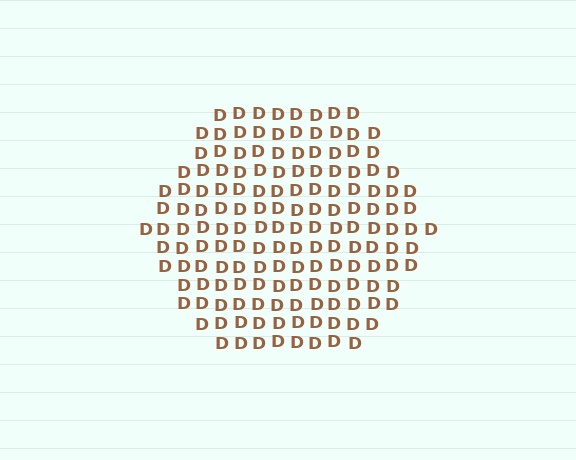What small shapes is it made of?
It is made of small letter D's.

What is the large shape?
The large shape is a hexagon.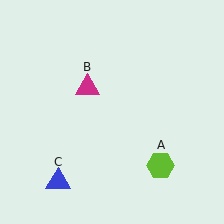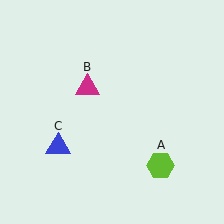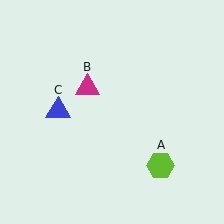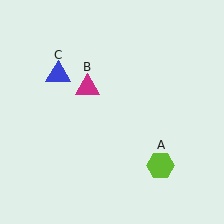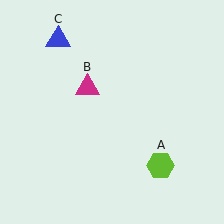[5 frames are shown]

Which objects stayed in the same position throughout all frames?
Lime hexagon (object A) and magenta triangle (object B) remained stationary.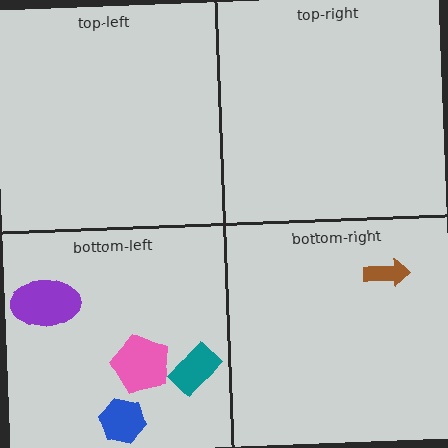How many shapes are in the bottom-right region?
1.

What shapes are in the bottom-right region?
The brown arrow.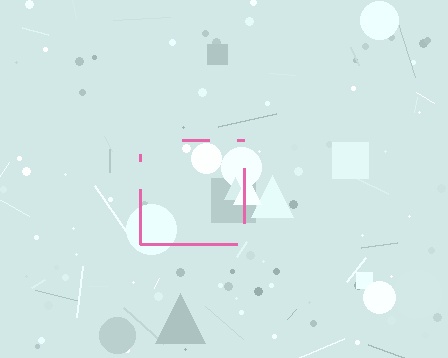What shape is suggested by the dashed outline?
The dashed outline suggests a square.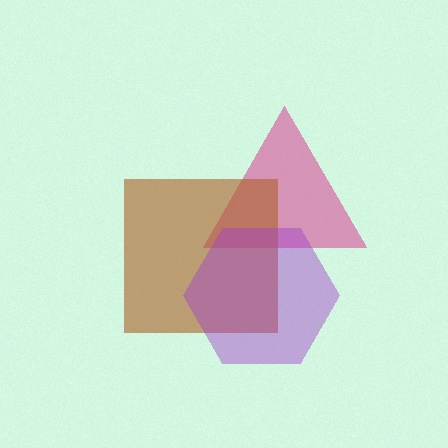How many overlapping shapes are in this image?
There are 3 overlapping shapes in the image.